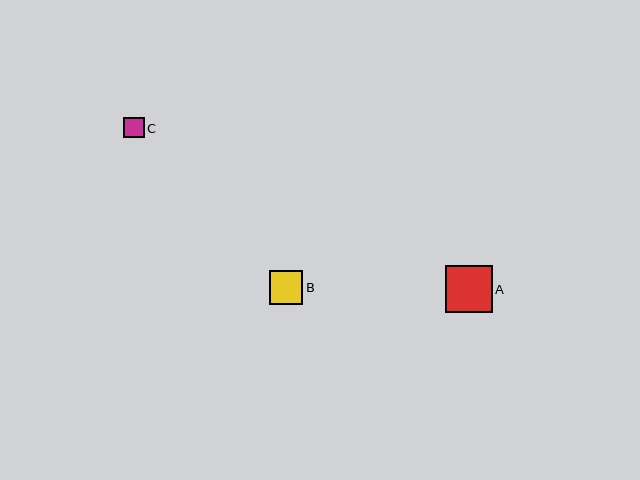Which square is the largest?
Square A is the largest with a size of approximately 47 pixels.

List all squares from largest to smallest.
From largest to smallest: A, B, C.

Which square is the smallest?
Square C is the smallest with a size of approximately 21 pixels.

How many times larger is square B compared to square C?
Square B is approximately 1.6 times the size of square C.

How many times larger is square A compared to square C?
Square A is approximately 2.3 times the size of square C.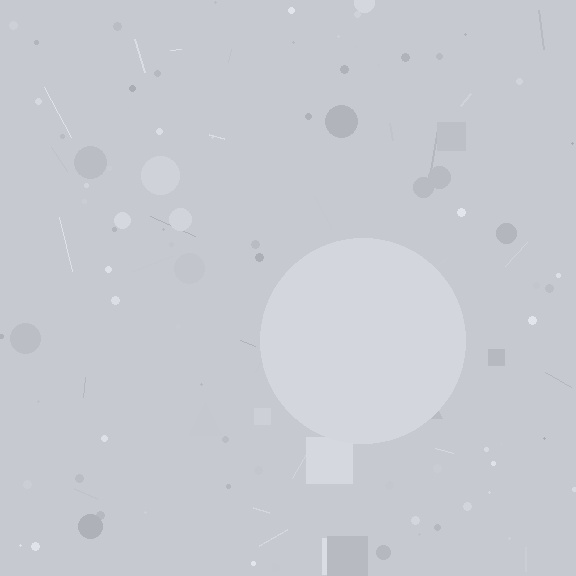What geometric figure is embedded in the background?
A circle is embedded in the background.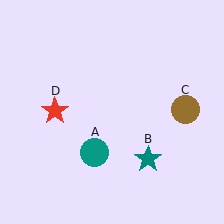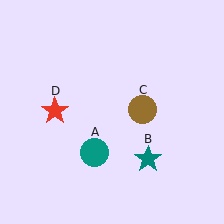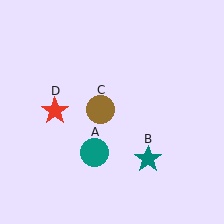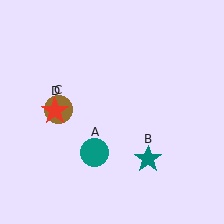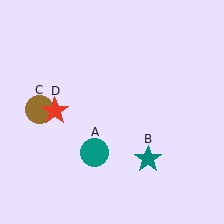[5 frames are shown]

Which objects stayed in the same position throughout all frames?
Teal circle (object A) and teal star (object B) and red star (object D) remained stationary.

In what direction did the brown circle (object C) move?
The brown circle (object C) moved left.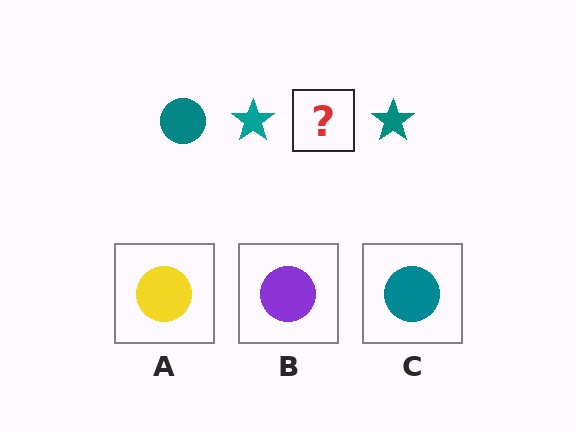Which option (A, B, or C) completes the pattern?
C.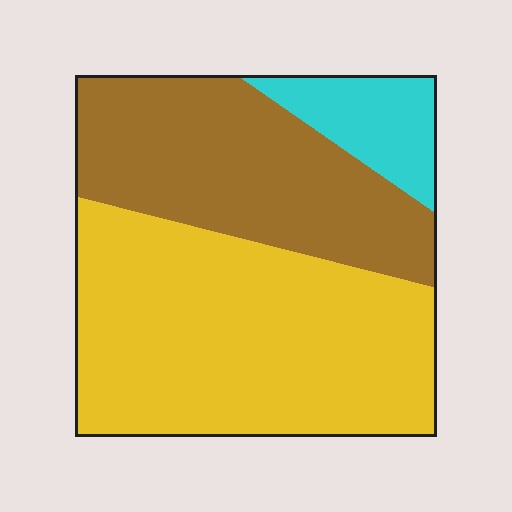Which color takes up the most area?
Yellow, at roughly 55%.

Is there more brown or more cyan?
Brown.